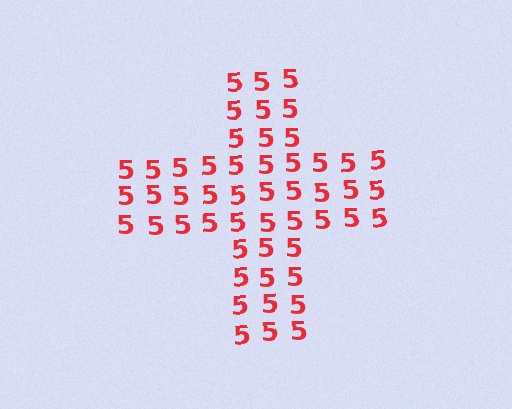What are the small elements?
The small elements are digit 5's.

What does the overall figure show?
The overall figure shows a cross.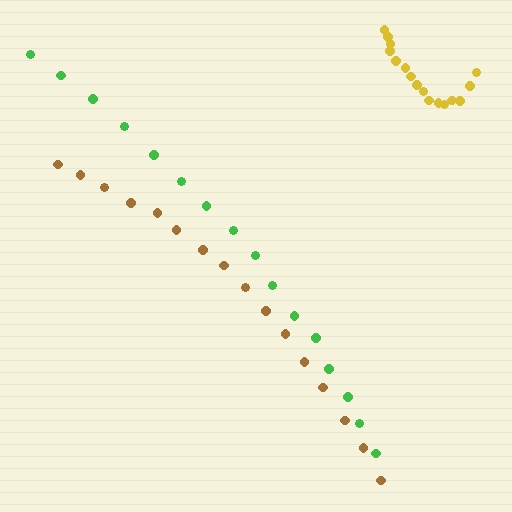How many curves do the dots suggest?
There are 3 distinct paths.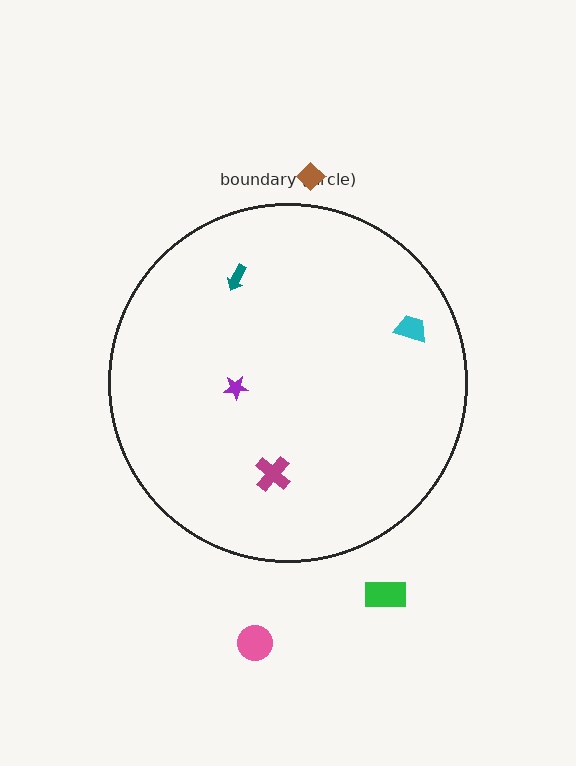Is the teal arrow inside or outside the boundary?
Inside.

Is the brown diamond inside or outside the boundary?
Outside.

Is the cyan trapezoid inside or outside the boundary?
Inside.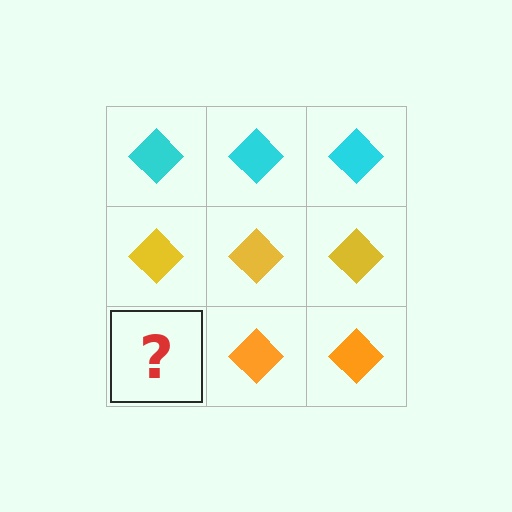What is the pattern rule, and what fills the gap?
The rule is that each row has a consistent color. The gap should be filled with an orange diamond.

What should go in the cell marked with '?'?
The missing cell should contain an orange diamond.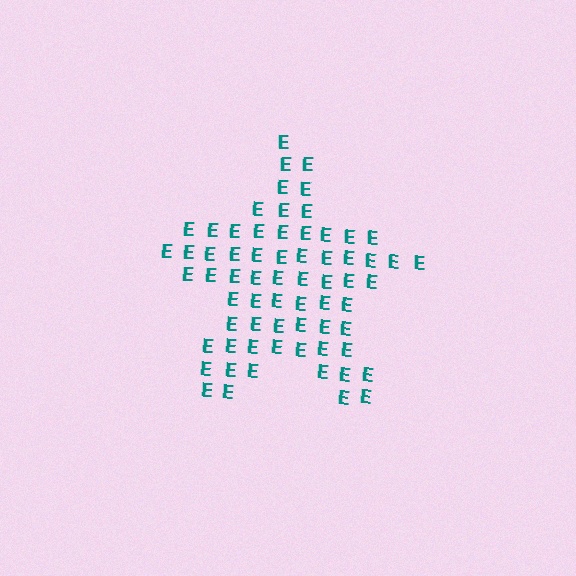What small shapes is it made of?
It is made of small letter E's.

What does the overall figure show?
The overall figure shows a star.